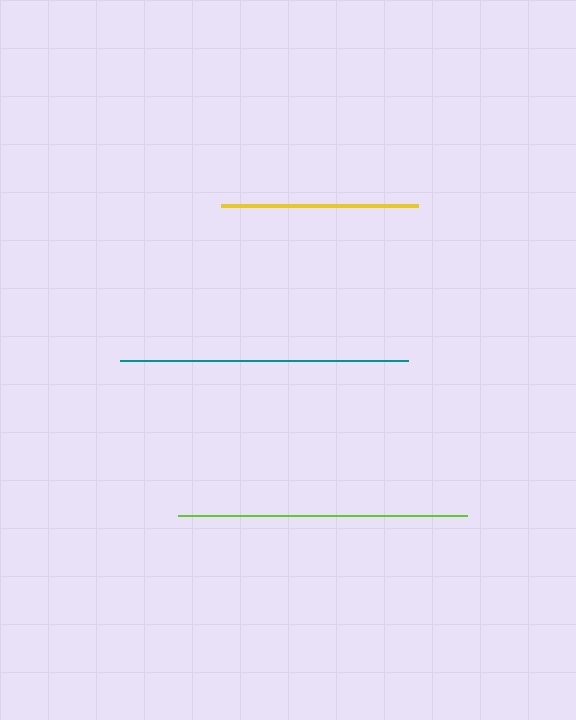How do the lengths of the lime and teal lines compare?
The lime and teal lines are approximately the same length.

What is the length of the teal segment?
The teal segment is approximately 288 pixels long.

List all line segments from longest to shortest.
From longest to shortest: lime, teal, yellow.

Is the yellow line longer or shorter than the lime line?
The lime line is longer than the yellow line.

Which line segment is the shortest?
The yellow line is the shortest at approximately 198 pixels.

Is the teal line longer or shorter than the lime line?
The lime line is longer than the teal line.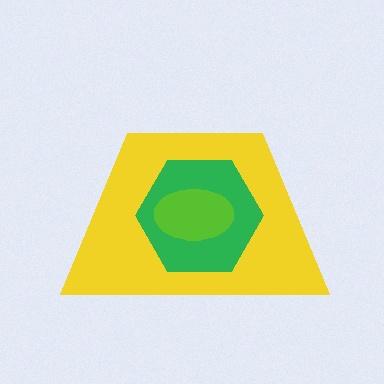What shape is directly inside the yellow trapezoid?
The green hexagon.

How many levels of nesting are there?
3.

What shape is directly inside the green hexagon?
The lime ellipse.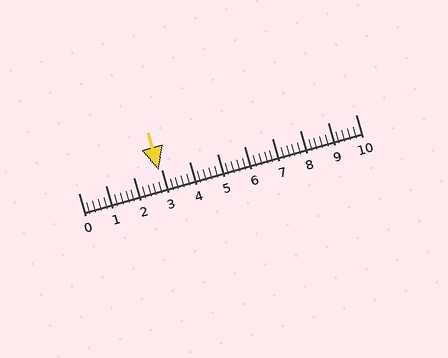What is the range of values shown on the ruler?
The ruler shows values from 0 to 10.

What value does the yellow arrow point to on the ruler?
The yellow arrow points to approximately 2.9.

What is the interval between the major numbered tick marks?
The major tick marks are spaced 1 units apart.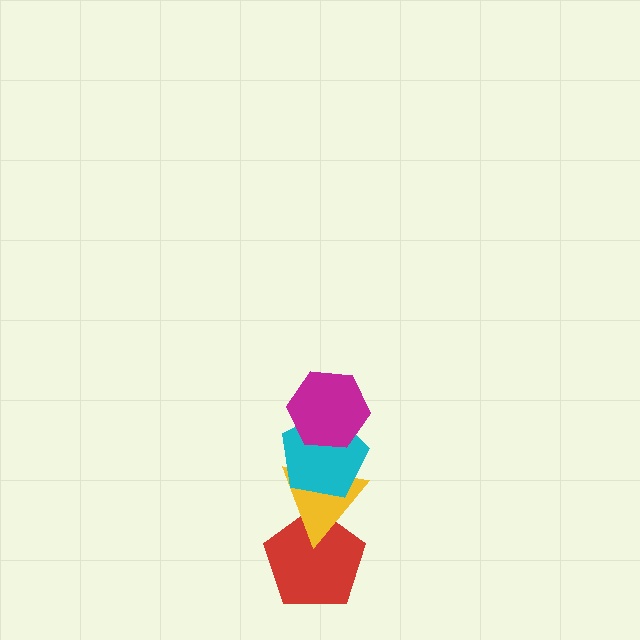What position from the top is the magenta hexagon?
The magenta hexagon is 1st from the top.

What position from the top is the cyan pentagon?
The cyan pentagon is 2nd from the top.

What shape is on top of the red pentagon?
The yellow triangle is on top of the red pentagon.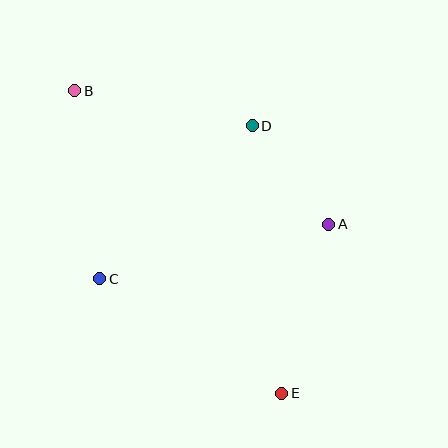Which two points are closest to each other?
Points A and D are closest to each other.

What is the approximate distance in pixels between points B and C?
The distance between B and C is approximately 190 pixels.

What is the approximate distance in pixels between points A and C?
The distance between A and C is approximately 235 pixels.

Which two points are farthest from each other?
Points B and E are farthest from each other.